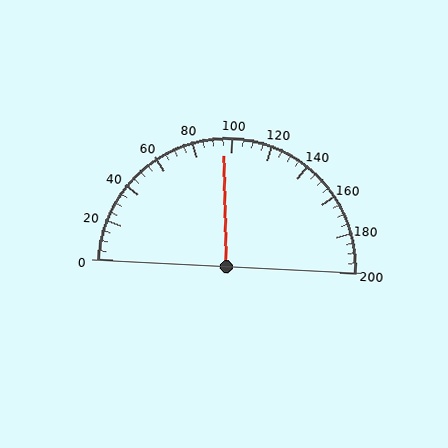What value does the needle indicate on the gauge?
The needle indicates approximately 95.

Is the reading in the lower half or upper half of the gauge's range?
The reading is in the lower half of the range (0 to 200).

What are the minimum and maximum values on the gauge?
The gauge ranges from 0 to 200.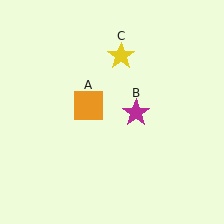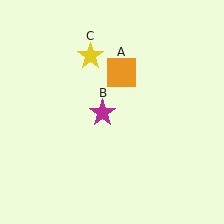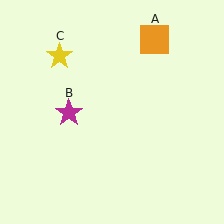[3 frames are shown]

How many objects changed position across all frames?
3 objects changed position: orange square (object A), magenta star (object B), yellow star (object C).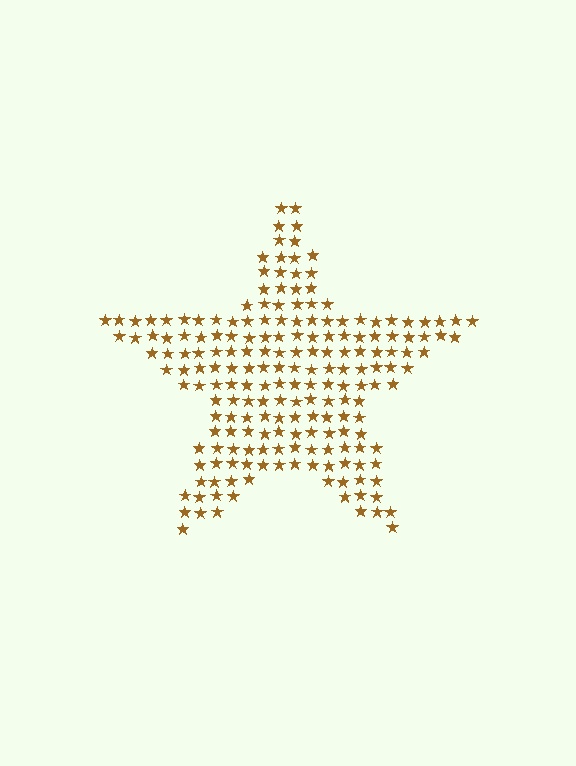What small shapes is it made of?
It is made of small stars.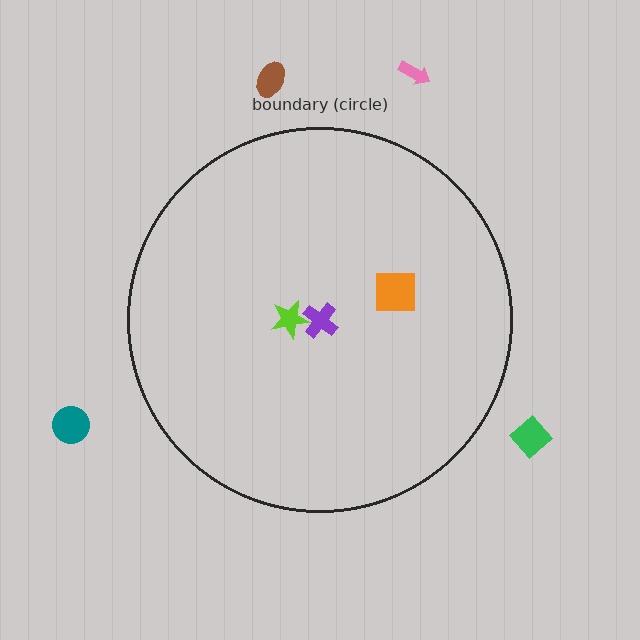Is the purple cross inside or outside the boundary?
Inside.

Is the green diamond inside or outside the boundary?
Outside.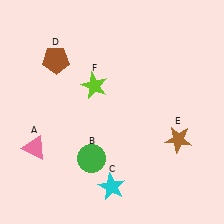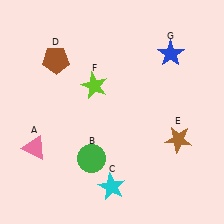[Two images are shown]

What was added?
A blue star (G) was added in Image 2.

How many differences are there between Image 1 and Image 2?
There is 1 difference between the two images.